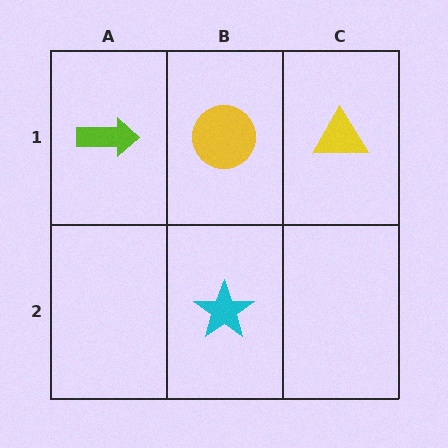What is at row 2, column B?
A cyan star.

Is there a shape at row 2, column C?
No, that cell is empty.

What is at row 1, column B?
A yellow circle.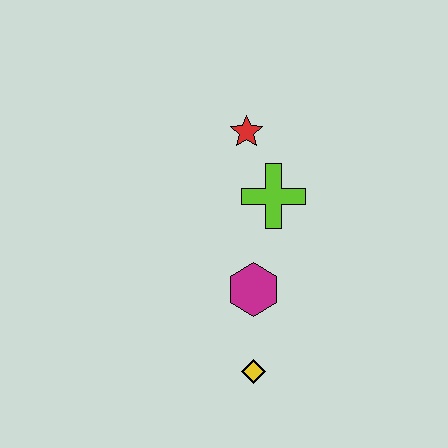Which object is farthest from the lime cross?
The yellow diamond is farthest from the lime cross.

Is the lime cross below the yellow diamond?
No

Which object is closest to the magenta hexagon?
The yellow diamond is closest to the magenta hexagon.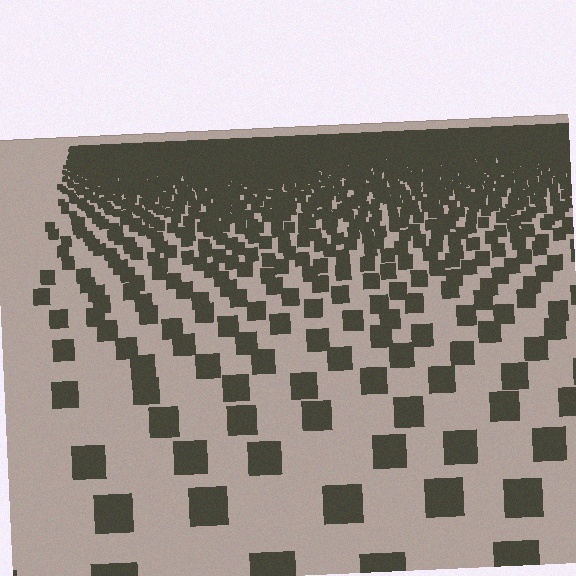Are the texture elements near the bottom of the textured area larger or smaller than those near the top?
Larger. Near the bottom, elements are closer to the viewer and appear at a bigger on-screen size.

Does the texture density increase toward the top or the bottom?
Density increases toward the top.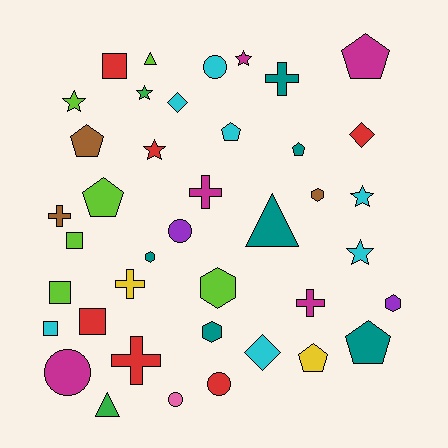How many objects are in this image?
There are 40 objects.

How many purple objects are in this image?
There are 2 purple objects.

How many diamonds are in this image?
There are 3 diamonds.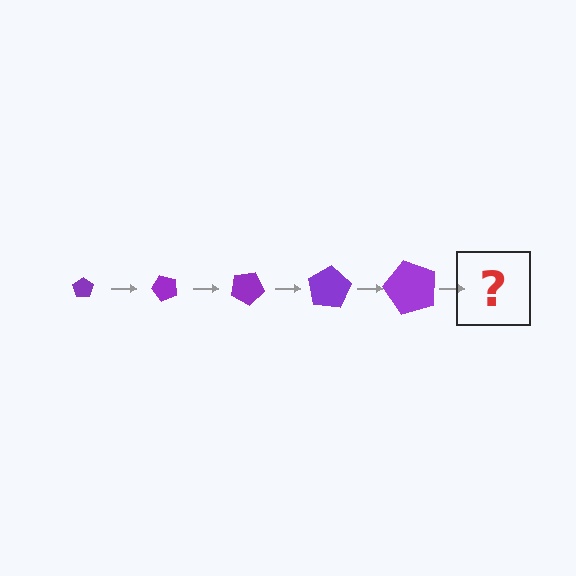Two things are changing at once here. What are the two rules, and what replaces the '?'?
The two rules are that the pentagon grows larger each step and it rotates 50 degrees each step. The '?' should be a pentagon, larger than the previous one and rotated 250 degrees from the start.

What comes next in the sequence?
The next element should be a pentagon, larger than the previous one and rotated 250 degrees from the start.